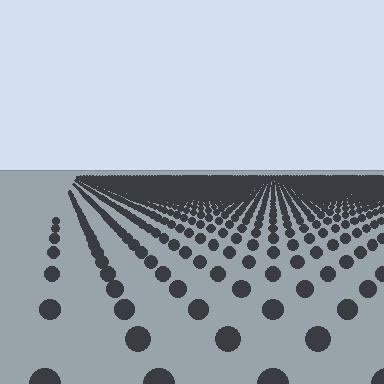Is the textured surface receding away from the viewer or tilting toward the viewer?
The surface is receding away from the viewer. Texture elements get smaller and denser toward the top.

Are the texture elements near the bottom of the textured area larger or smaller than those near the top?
Larger. Near the bottom, elements are closer to the viewer and appear at a bigger on-screen size.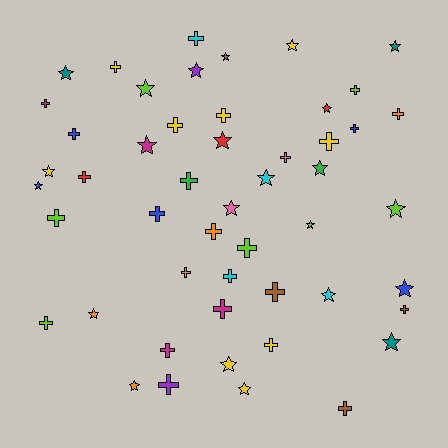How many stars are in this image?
There are 23 stars.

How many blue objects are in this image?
There are 5 blue objects.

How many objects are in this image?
There are 50 objects.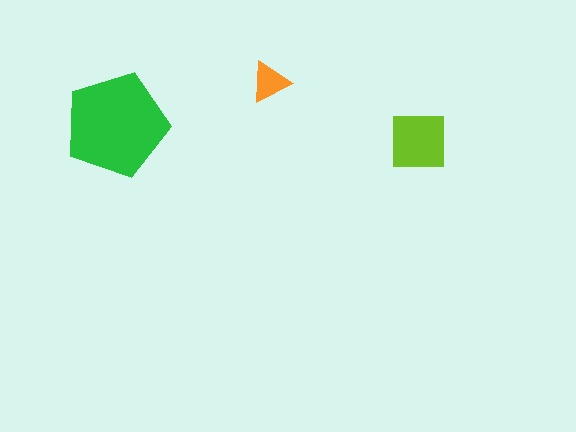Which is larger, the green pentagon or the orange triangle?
The green pentagon.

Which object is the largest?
The green pentagon.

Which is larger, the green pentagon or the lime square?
The green pentagon.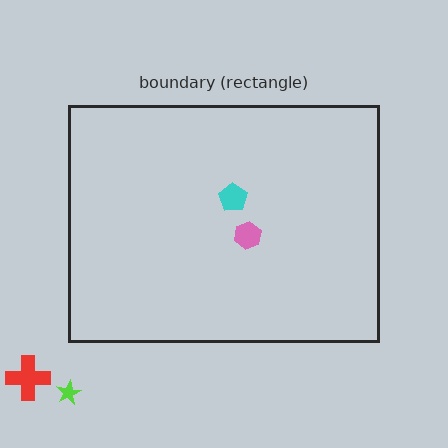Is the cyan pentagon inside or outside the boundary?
Inside.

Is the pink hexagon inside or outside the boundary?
Inside.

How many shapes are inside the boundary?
2 inside, 2 outside.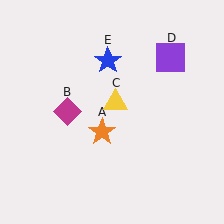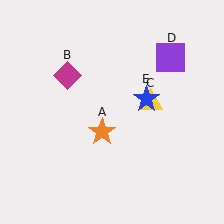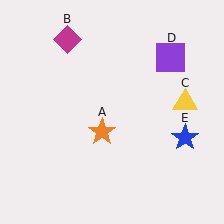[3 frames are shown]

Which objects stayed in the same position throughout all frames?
Orange star (object A) and purple square (object D) remained stationary.